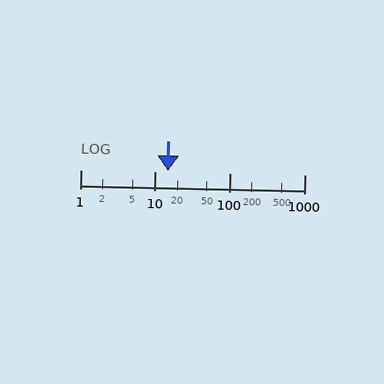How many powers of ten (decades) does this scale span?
The scale spans 3 decades, from 1 to 1000.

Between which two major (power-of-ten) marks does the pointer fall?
The pointer is between 10 and 100.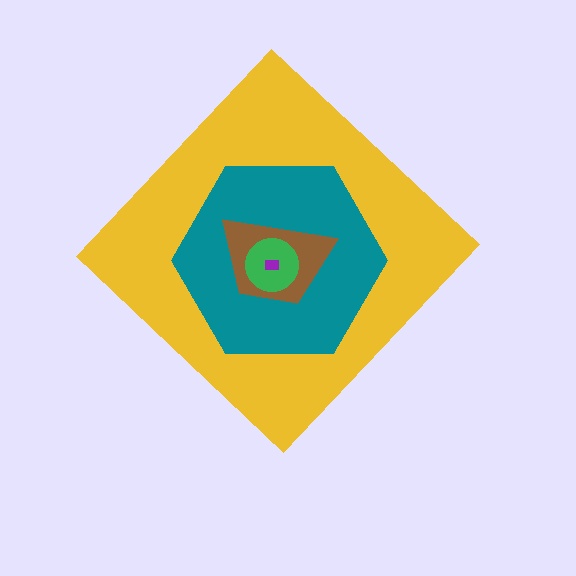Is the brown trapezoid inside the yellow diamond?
Yes.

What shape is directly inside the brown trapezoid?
The green circle.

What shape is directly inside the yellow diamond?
The teal hexagon.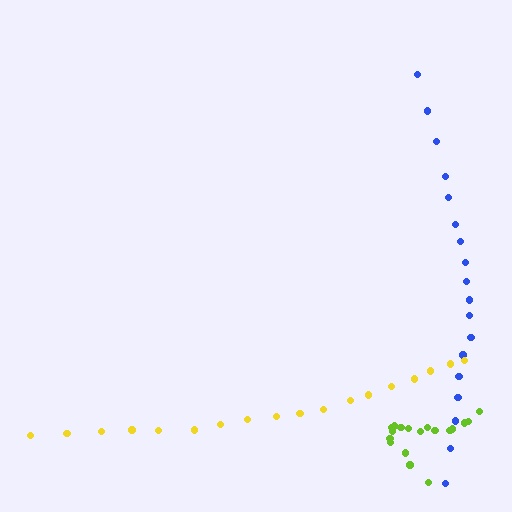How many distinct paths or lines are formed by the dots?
There are 3 distinct paths.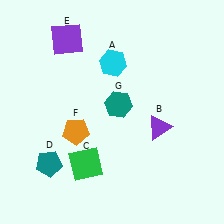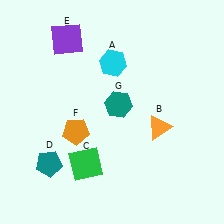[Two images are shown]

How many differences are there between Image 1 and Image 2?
There is 1 difference between the two images.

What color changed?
The triangle (B) changed from purple in Image 1 to orange in Image 2.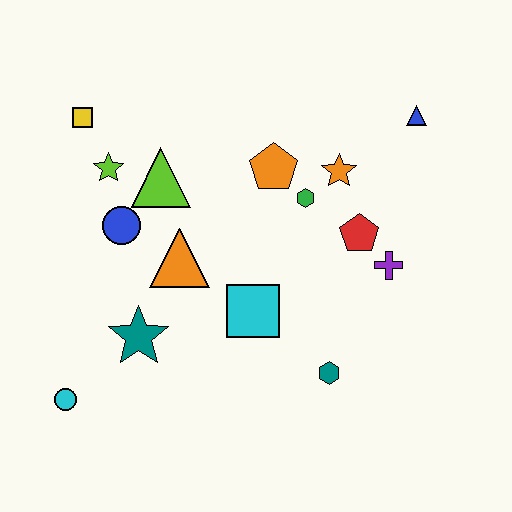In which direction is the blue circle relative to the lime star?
The blue circle is below the lime star.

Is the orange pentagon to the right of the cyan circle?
Yes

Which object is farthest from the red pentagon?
The cyan circle is farthest from the red pentagon.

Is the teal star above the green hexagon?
No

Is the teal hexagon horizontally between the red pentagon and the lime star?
Yes